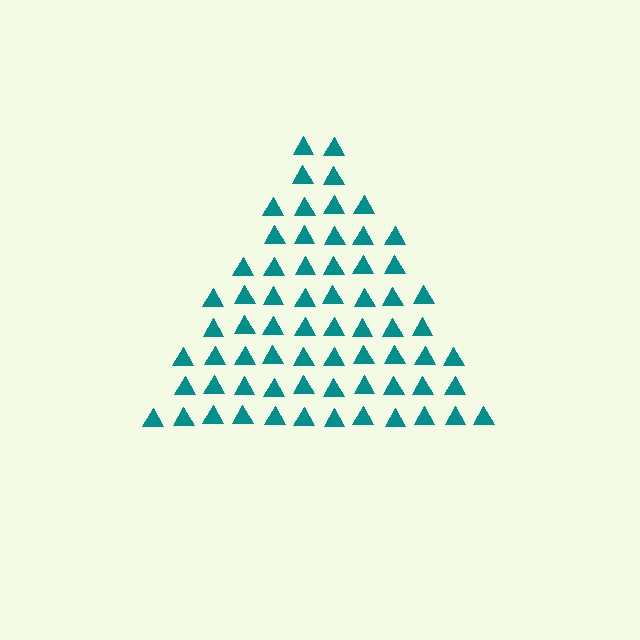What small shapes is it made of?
It is made of small triangles.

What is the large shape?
The large shape is a triangle.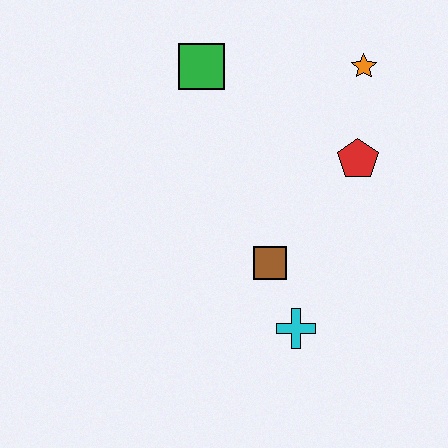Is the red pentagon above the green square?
No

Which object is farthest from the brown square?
The orange star is farthest from the brown square.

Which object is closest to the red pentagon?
The orange star is closest to the red pentagon.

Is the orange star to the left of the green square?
No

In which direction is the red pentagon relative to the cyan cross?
The red pentagon is above the cyan cross.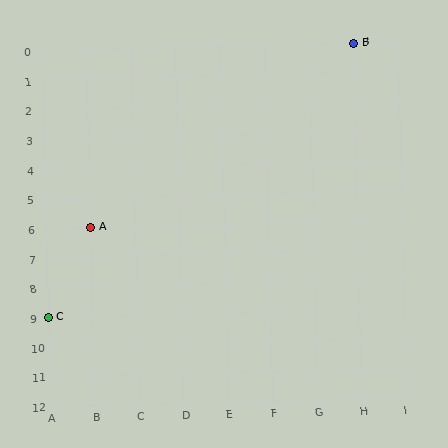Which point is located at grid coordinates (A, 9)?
Point C is at (A, 9).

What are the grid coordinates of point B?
Point B is at grid coordinates (H, 0).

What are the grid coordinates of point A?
Point A is at grid coordinates (B, 6).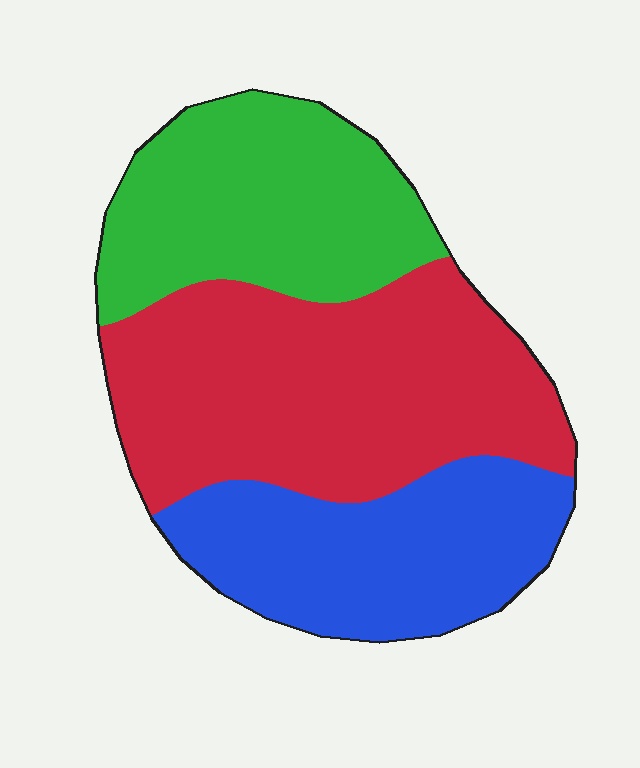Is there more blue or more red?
Red.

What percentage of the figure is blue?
Blue covers about 30% of the figure.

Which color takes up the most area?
Red, at roughly 45%.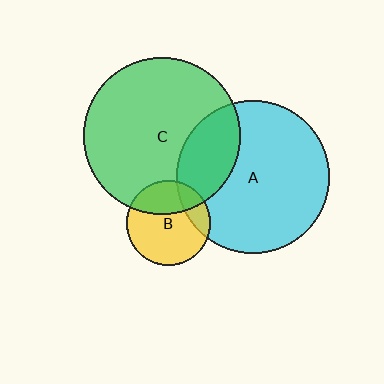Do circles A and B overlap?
Yes.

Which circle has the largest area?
Circle C (green).